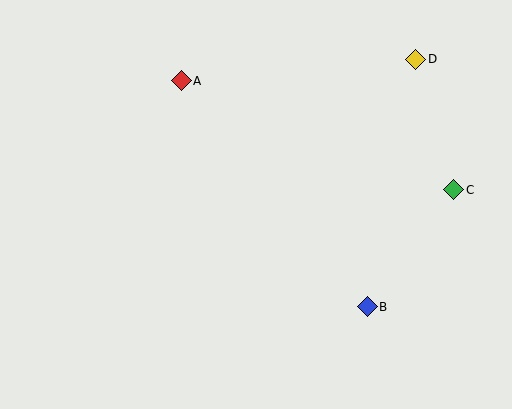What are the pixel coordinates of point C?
Point C is at (454, 190).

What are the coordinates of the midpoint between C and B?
The midpoint between C and B is at (411, 248).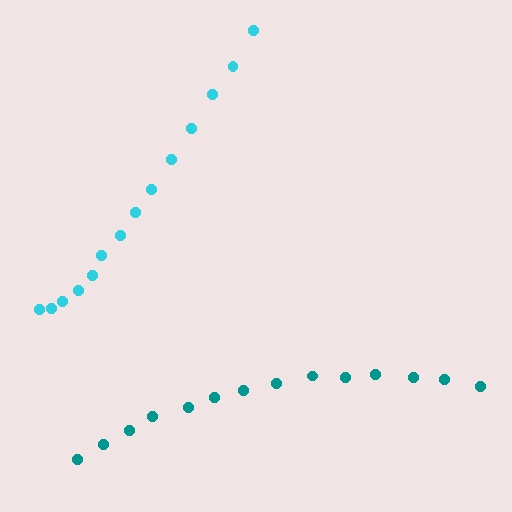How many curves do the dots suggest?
There are 2 distinct paths.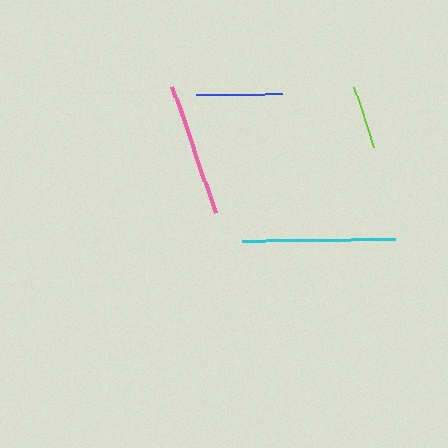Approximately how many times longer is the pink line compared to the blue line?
The pink line is approximately 1.6 times the length of the blue line.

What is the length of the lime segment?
The lime segment is approximately 63 pixels long.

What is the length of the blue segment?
The blue segment is approximately 86 pixels long.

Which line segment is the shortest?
The lime line is the shortest at approximately 63 pixels.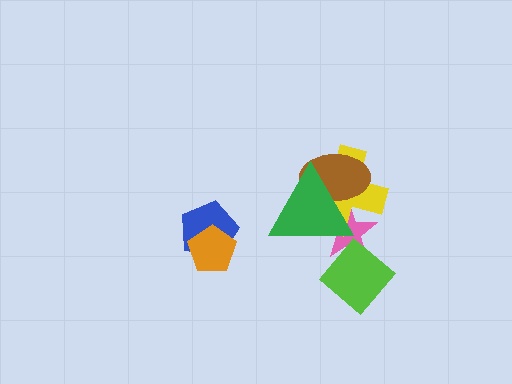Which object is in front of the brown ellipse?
The green triangle is in front of the brown ellipse.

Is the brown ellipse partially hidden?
Yes, it is partially covered by another shape.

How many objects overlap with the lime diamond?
1 object overlaps with the lime diamond.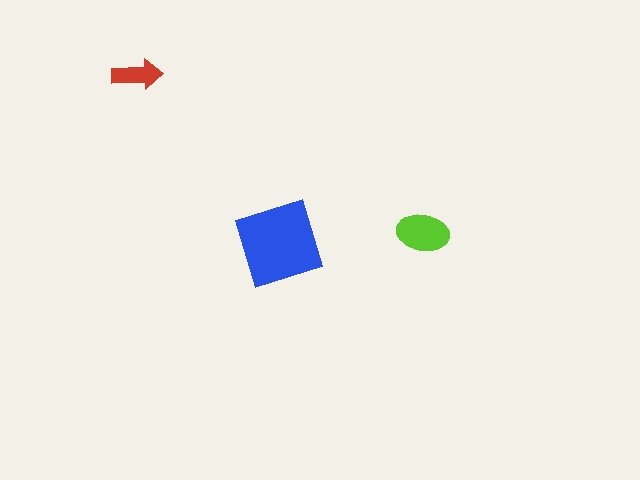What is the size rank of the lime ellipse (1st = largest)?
2nd.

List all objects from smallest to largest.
The red arrow, the lime ellipse, the blue diamond.